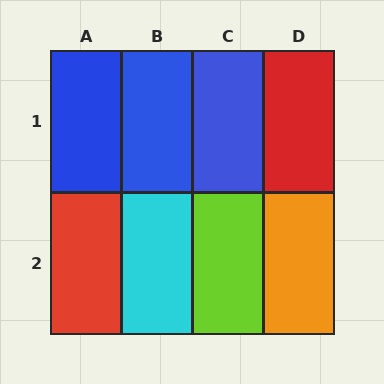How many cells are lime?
1 cell is lime.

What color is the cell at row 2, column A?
Red.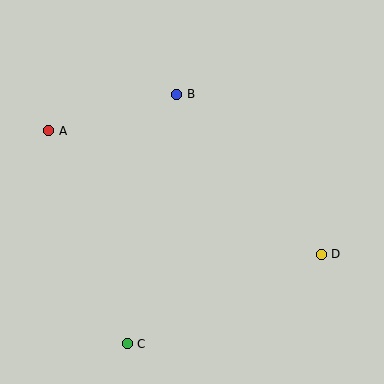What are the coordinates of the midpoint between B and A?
The midpoint between B and A is at (113, 112).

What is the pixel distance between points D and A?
The distance between D and A is 299 pixels.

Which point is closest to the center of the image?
Point B at (177, 94) is closest to the center.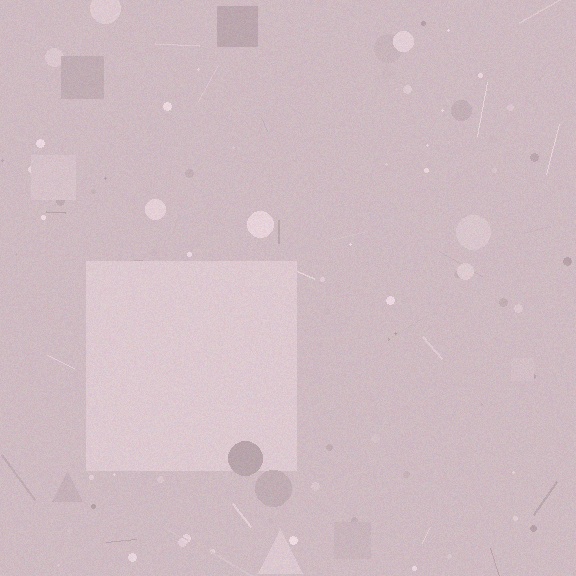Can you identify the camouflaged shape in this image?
The camouflaged shape is a square.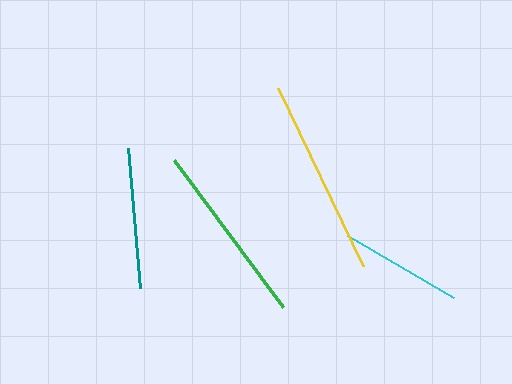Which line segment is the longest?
The yellow line is the longest at approximately 197 pixels.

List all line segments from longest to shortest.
From longest to shortest: yellow, green, teal, cyan.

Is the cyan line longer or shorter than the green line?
The green line is longer than the cyan line.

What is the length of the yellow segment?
The yellow segment is approximately 197 pixels long.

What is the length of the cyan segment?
The cyan segment is approximately 123 pixels long.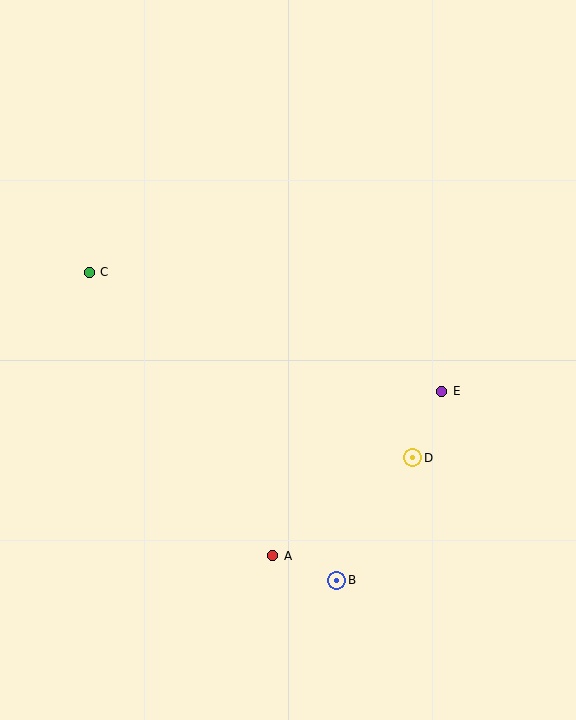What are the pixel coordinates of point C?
Point C is at (89, 272).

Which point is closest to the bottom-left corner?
Point A is closest to the bottom-left corner.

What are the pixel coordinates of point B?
Point B is at (337, 580).